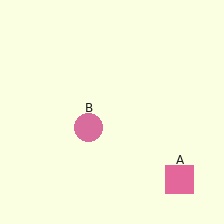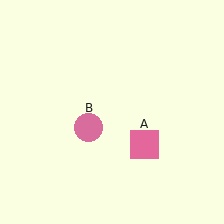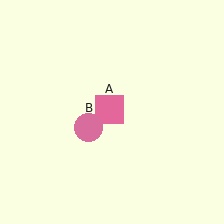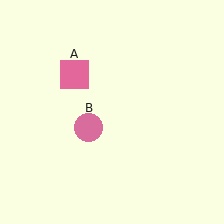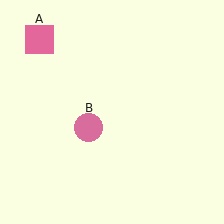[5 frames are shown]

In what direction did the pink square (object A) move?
The pink square (object A) moved up and to the left.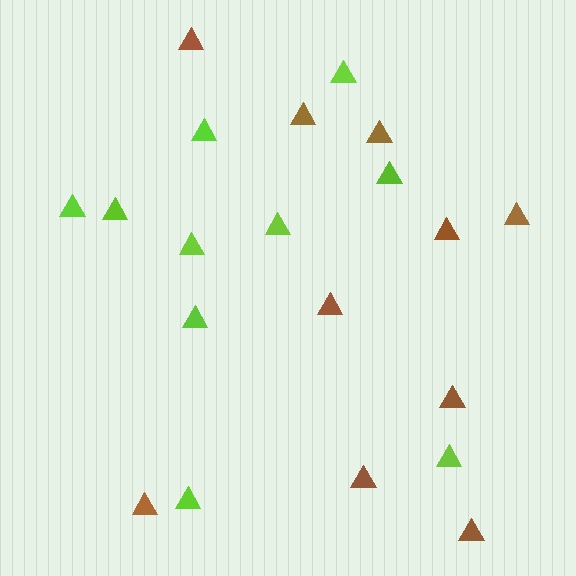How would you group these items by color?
There are 2 groups: one group of brown triangles (10) and one group of lime triangles (10).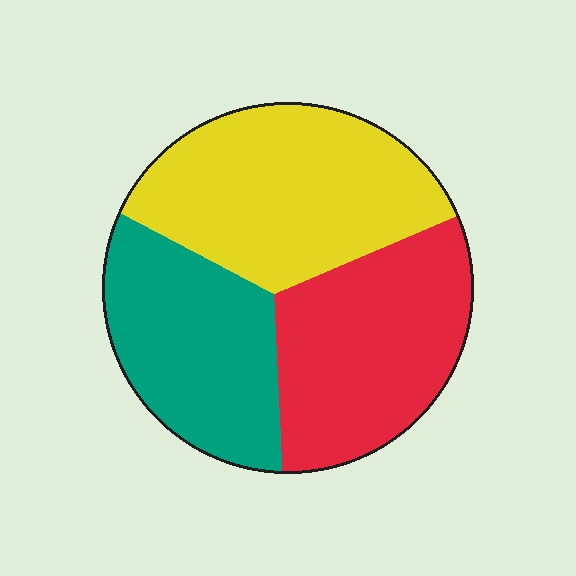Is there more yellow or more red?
Yellow.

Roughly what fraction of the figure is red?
Red covers 33% of the figure.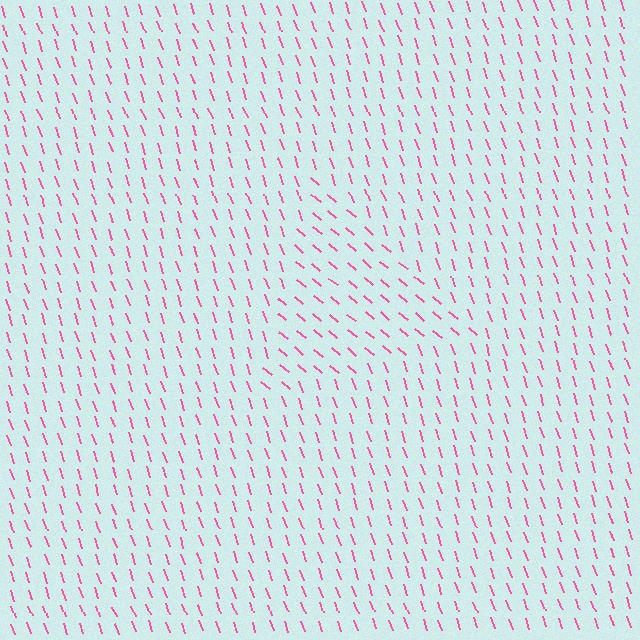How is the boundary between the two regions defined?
The boundary is defined purely by a change in line orientation (approximately 31 degrees difference). All lines are the same color and thickness.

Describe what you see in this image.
The image is filled with small pink line segments. A triangle region in the image has lines oriented differently from the surrounding lines, creating a visible texture boundary.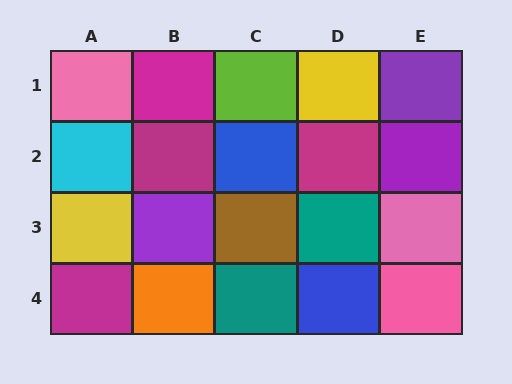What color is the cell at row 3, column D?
Teal.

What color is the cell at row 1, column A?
Pink.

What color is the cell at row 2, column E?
Purple.